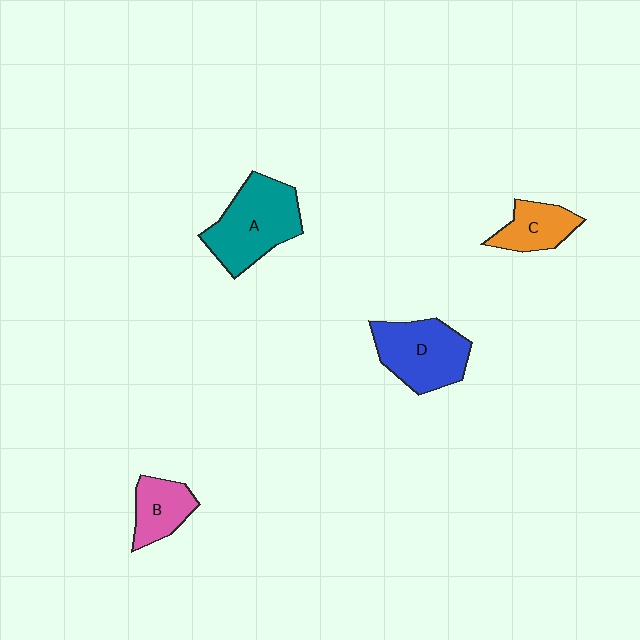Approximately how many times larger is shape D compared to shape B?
Approximately 1.7 times.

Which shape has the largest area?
Shape A (teal).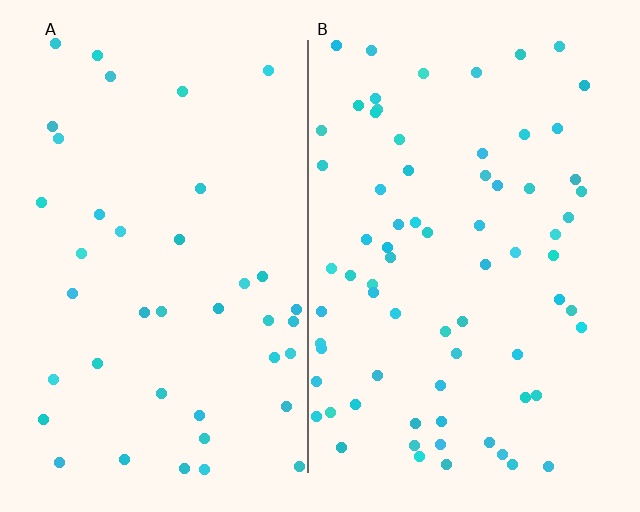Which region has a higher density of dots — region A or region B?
B (the right).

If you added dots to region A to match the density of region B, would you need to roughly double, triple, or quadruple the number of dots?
Approximately double.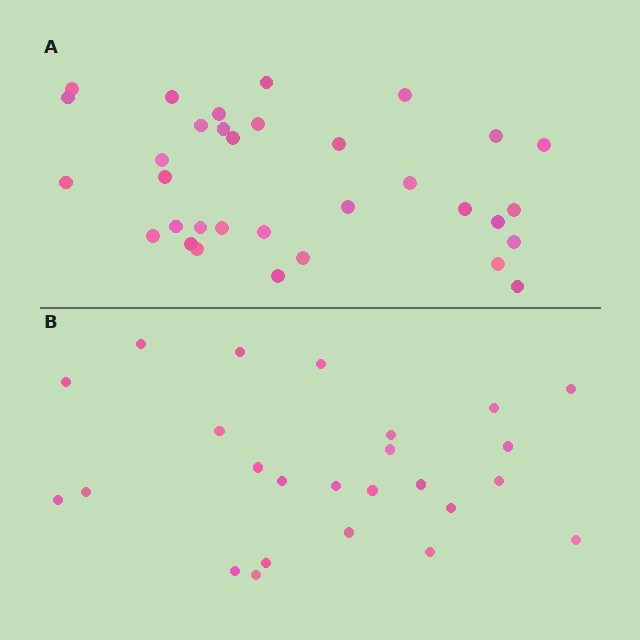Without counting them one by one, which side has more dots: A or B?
Region A (the top region) has more dots.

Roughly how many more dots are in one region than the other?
Region A has roughly 8 or so more dots than region B.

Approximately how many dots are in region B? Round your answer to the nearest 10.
About 20 dots. (The exact count is 25, which rounds to 20.)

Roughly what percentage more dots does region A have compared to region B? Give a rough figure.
About 30% more.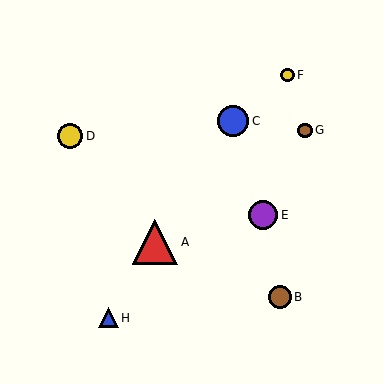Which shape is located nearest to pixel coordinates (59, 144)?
The yellow circle (labeled D) at (70, 136) is nearest to that location.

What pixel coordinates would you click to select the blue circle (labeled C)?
Click at (233, 121) to select the blue circle C.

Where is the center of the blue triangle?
The center of the blue triangle is at (108, 318).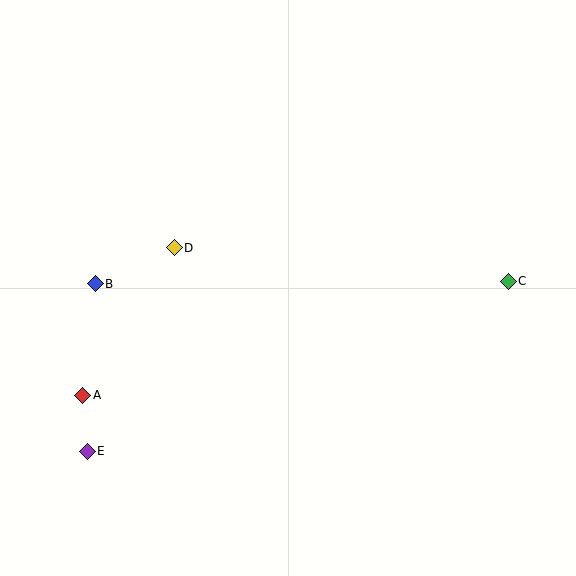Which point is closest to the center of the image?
Point D at (174, 248) is closest to the center.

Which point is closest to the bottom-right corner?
Point C is closest to the bottom-right corner.